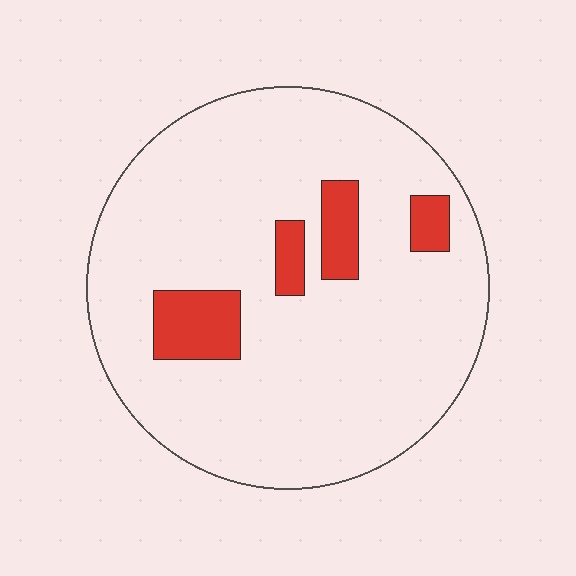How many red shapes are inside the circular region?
4.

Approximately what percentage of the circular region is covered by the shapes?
Approximately 10%.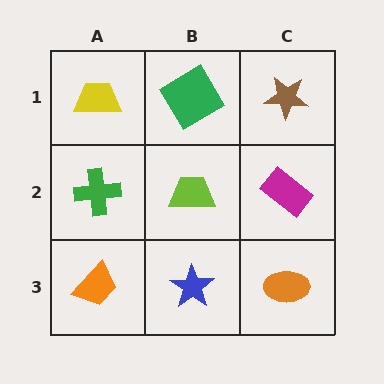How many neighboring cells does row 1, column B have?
3.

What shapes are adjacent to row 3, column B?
A lime trapezoid (row 2, column B), an orange trapezoid (row 3, column A), an orange ellipse (row 3, column C).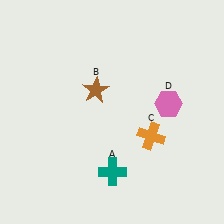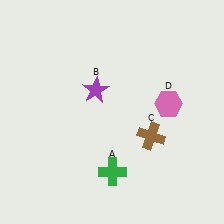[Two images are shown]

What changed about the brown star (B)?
In Image 1, B is brown. In Image 2, it changed to purple.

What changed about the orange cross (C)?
In Image 1, C is orange. In Image 2, it changed to brown.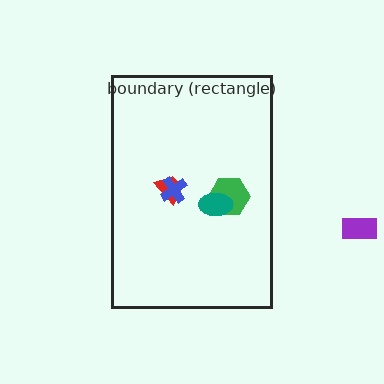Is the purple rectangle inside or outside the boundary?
Outside.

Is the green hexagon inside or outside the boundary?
Inside.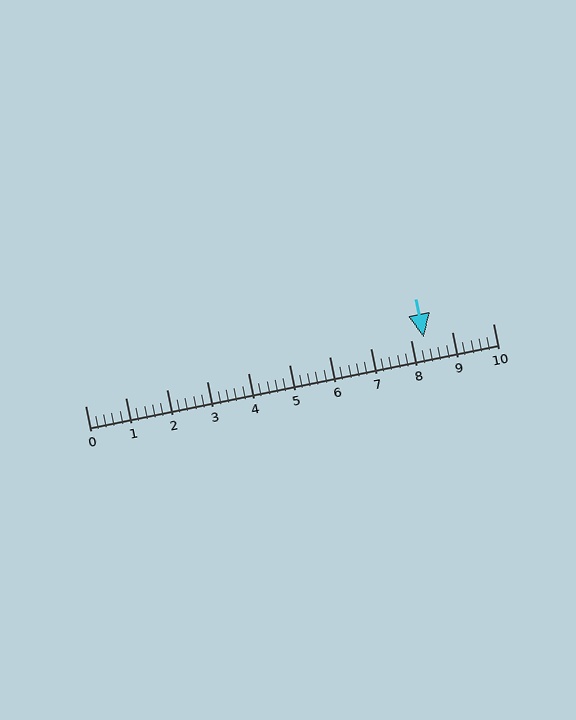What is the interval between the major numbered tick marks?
The major tick marks are spaced 1 units apart.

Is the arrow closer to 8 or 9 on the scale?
The arrow is closer to 8.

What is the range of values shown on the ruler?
The ruler shows values from 0 to 10.